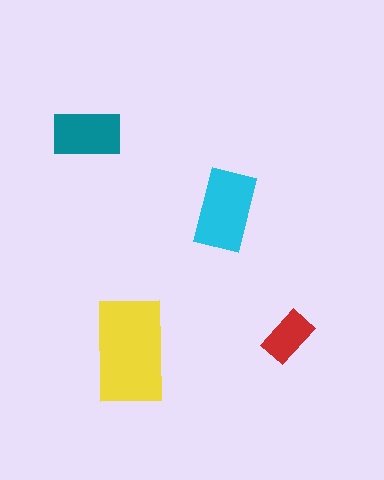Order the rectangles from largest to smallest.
the yellow one, the cyan one, the teal one, the red one.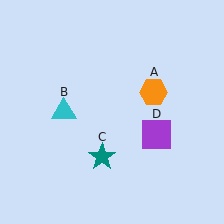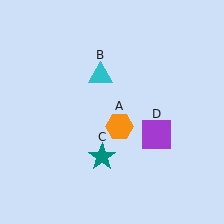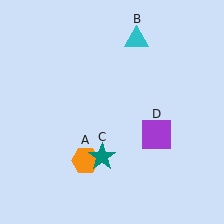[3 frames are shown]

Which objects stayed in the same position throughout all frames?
Teal star (object C) and purple square (object D) remained stationary.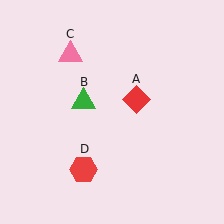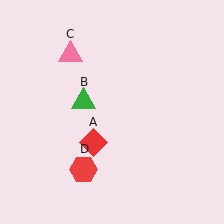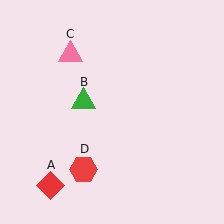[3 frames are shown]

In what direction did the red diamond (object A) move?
The red diamond (object A) moved down and to the left.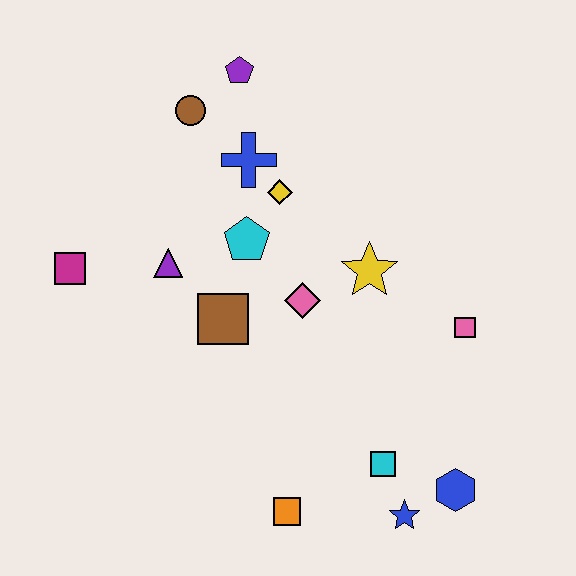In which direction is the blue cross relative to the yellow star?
The blue cross is to the left of the yellow star.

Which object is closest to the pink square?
The yellow star is closest to the pink square.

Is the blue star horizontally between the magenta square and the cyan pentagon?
No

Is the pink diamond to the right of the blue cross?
Yes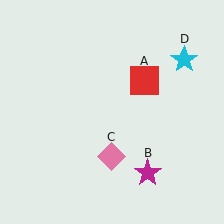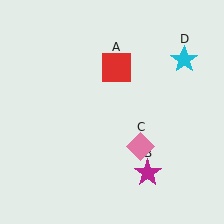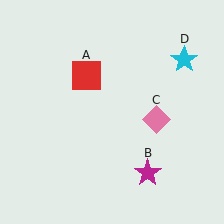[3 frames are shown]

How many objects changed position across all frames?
2 objects changed position: red square (object A), pink diamond (object C).